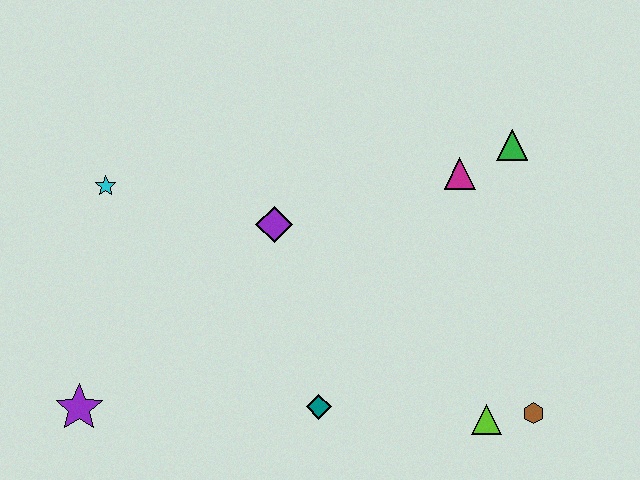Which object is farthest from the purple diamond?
The brown hexagon is farthest from the purple diamond.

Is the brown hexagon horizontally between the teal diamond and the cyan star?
No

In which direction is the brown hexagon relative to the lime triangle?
The brown hexagon is to the right of the lime triangle.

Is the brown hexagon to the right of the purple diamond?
Yes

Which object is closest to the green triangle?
The magenta triangle is closest to the green triangle.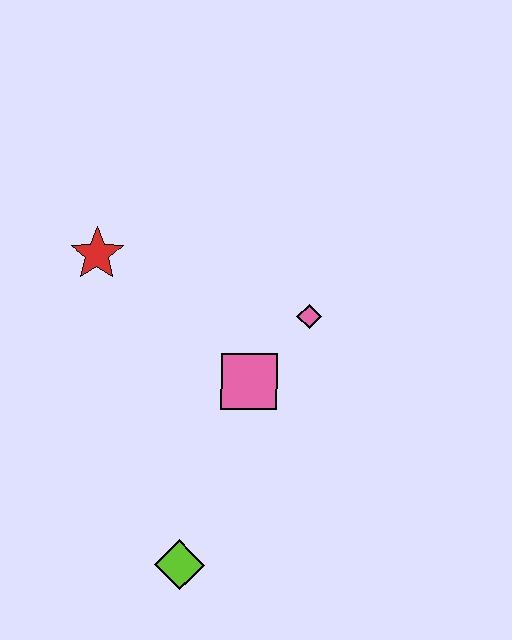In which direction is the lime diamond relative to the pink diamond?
The lime diamond is below the pink diamond.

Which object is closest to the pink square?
The pink diamond is closest to the pink square.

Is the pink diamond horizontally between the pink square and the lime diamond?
No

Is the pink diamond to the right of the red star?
Yes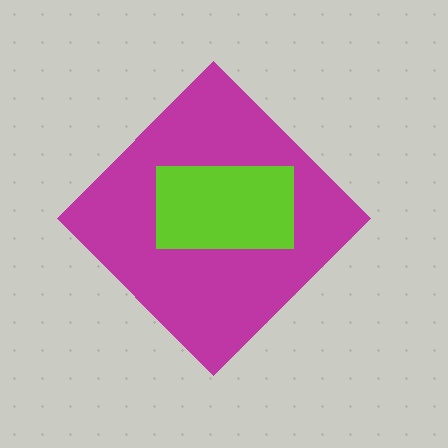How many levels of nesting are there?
2.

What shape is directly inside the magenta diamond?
The lime rectangle.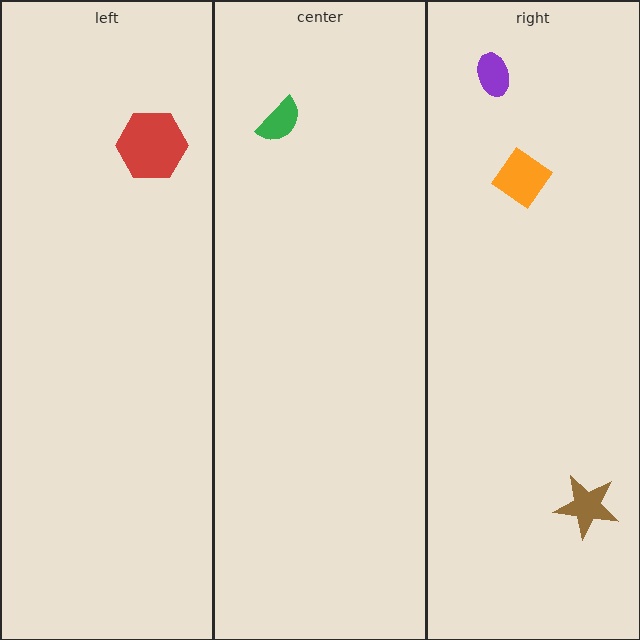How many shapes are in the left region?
1.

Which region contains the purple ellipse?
The right region.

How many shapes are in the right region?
3.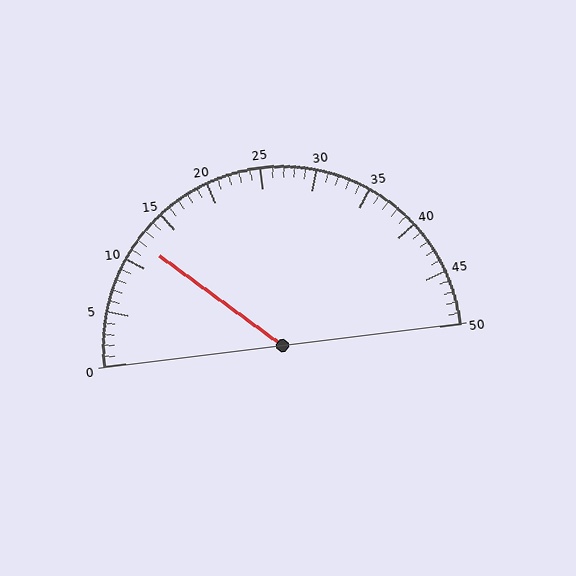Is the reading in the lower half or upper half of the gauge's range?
The reading is in the lower half of the range (0 to 50).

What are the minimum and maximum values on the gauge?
The gauge ranges from 0 to 50.